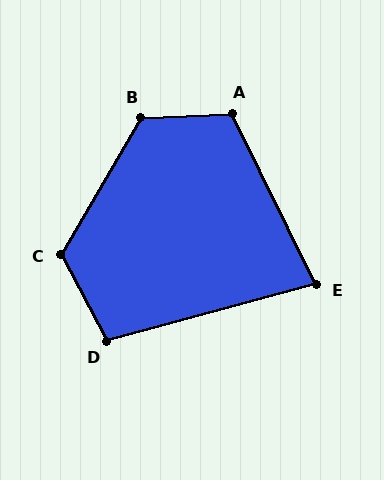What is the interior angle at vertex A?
Approximately 114 degrees (obtuse).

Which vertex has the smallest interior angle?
E, at approximately 79 degrees.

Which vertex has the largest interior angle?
B, at approximately 123 degrees.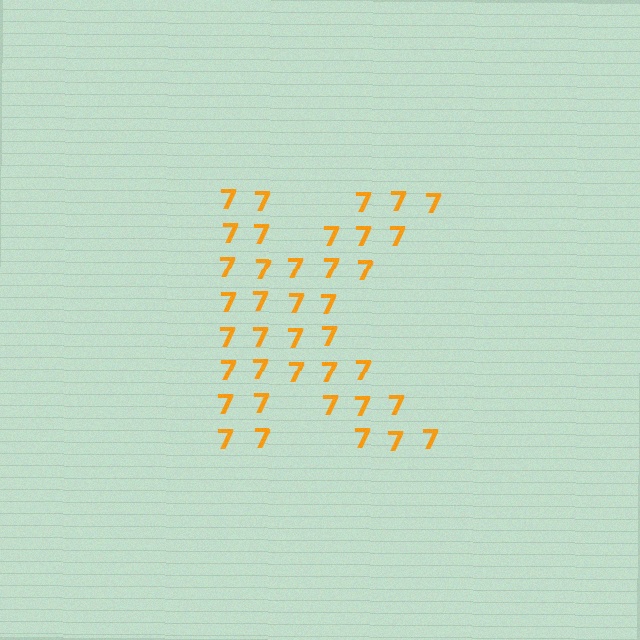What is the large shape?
The large shape is the letter K.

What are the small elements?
The small elements are digit 7's.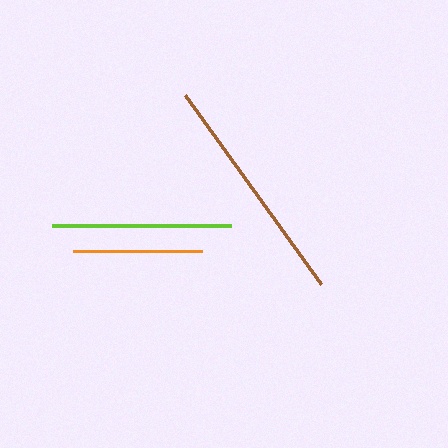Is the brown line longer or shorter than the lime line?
The brown line is longer than the lime line.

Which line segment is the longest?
The brown line is the longest at approximately 233 pixels.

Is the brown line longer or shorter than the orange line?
The brown line is longer than the orange line.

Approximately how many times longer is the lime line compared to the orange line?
The lime line is approximately 1.4 times the length of the orange line.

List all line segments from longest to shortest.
From longest to shortest: brown, lime, orange.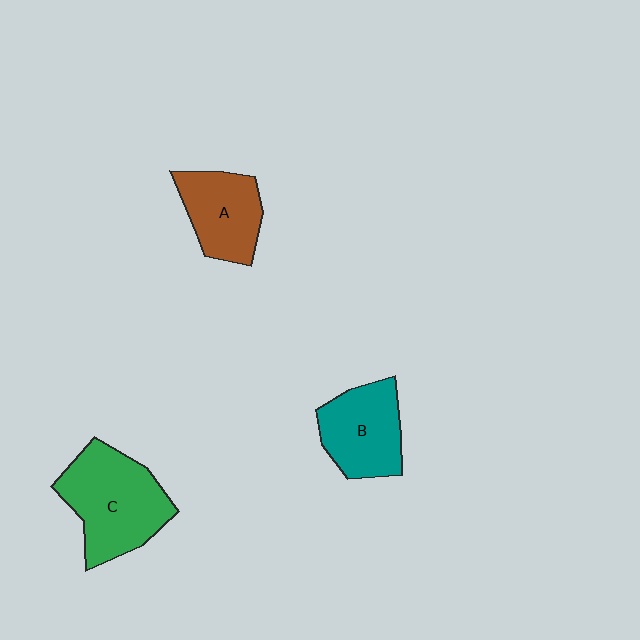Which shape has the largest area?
Shape C (green).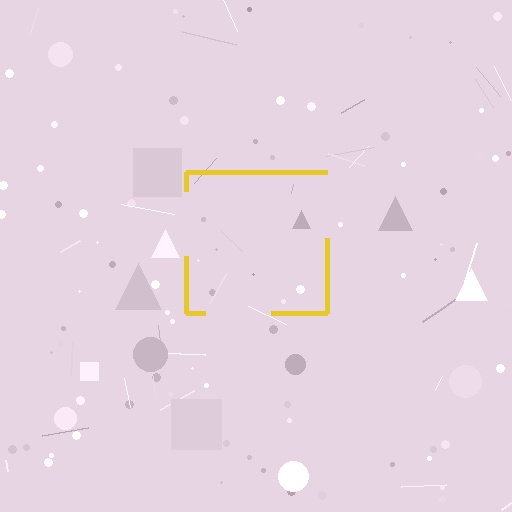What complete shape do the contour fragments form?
The contour fragments form a square.